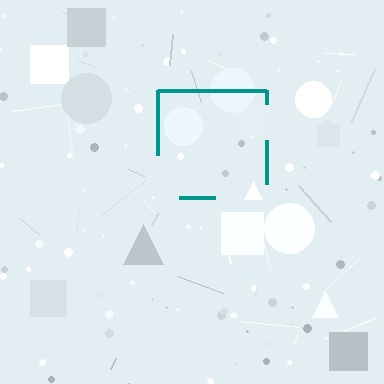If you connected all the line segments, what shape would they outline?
They would outline a square.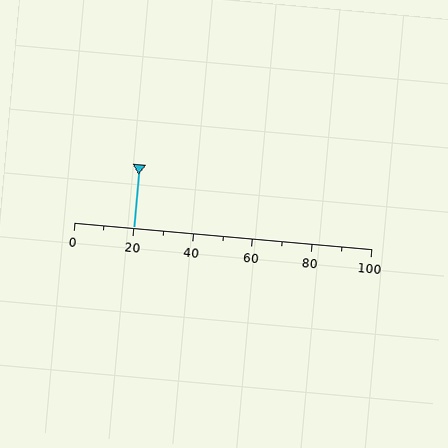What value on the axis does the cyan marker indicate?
The marker indicates approximately 20.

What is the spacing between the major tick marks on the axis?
The major ticks are spaced 20 apart.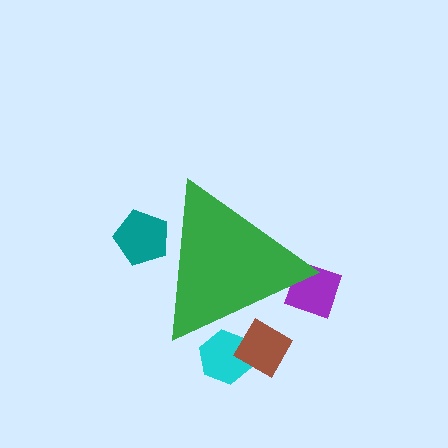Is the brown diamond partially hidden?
Yes, the brown diamond is partially hidden behind the green triangle.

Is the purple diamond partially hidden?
Yes, the purple diamond is partially hidden behind the green triangle.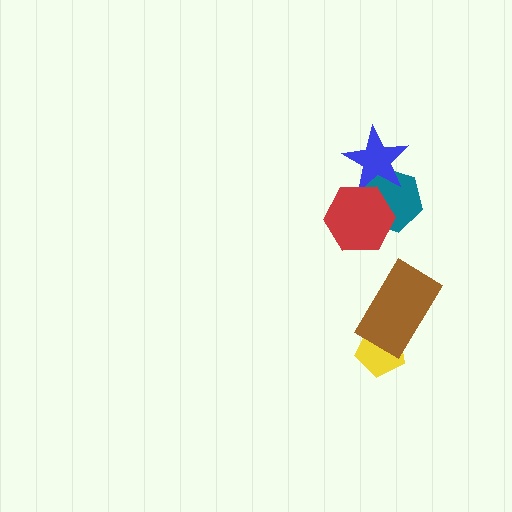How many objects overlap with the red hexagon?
2 objects overlap with the red hexagon.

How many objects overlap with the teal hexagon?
2 objects overlap with the teal hexagon.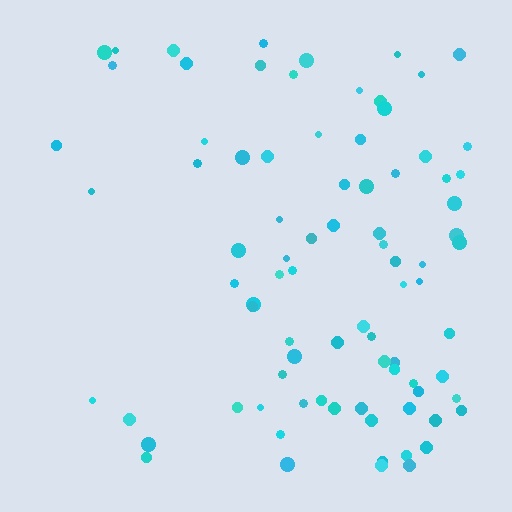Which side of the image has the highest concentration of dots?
The right.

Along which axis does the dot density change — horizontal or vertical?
Horizontal.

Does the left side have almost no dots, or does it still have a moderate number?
Still a moderate number, just noticeably fewer than the right.